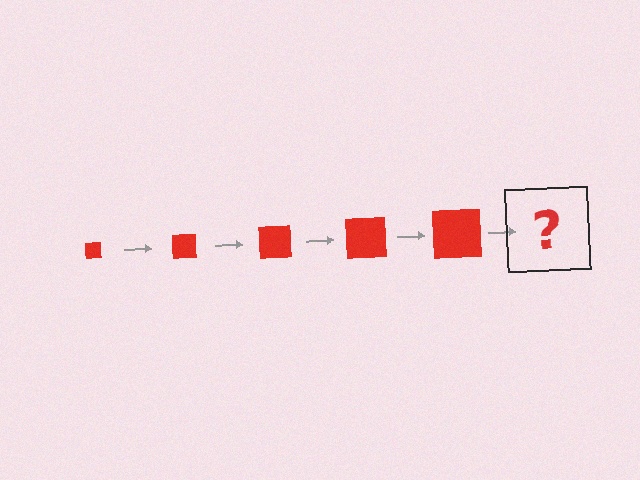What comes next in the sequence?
The next element should be a red square, larger than the previous one.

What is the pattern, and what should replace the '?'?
The pattern is that the square gets progressively larger each step. The '?' should be a red square, larger than the previous one.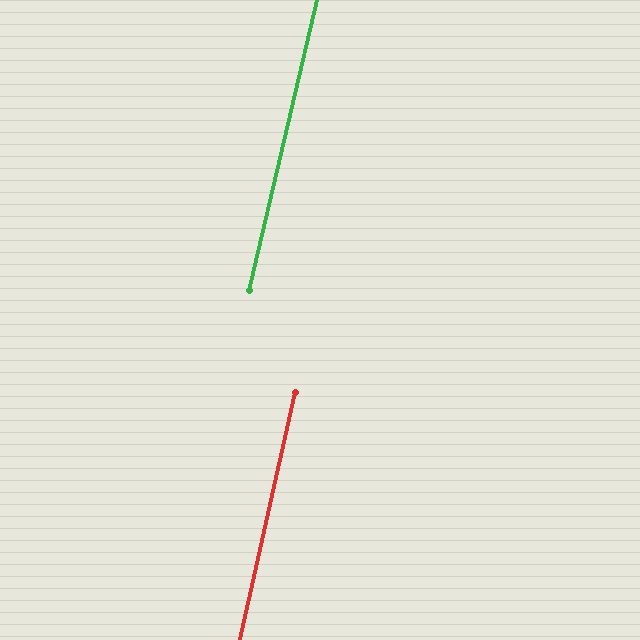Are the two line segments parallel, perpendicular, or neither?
Parallel — their directions differ by only 0.5°.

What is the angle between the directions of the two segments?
Approximately 0 degrees.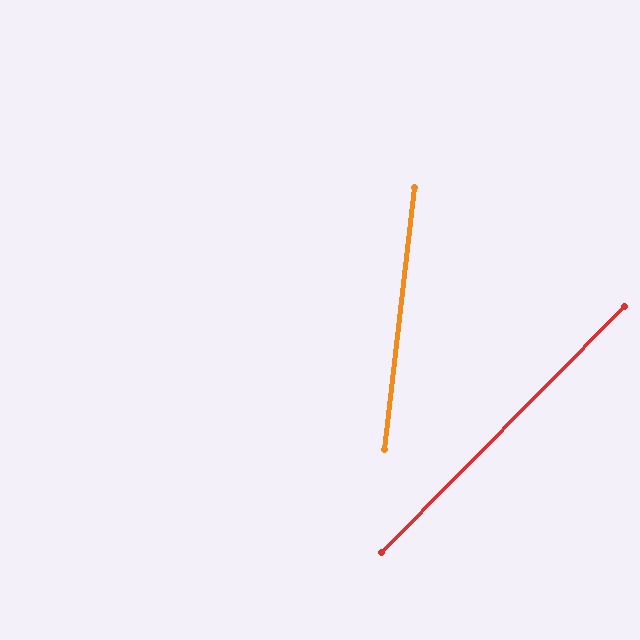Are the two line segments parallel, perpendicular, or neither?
Neither parallel nor perpendicular — they differ by about 38°.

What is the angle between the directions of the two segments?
Approximately 38 degrees.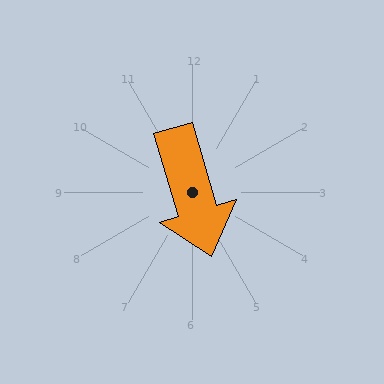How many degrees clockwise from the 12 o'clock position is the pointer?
Approximately 163 degrees.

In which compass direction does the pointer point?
South.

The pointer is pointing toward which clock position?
Roughly 5 o'clock.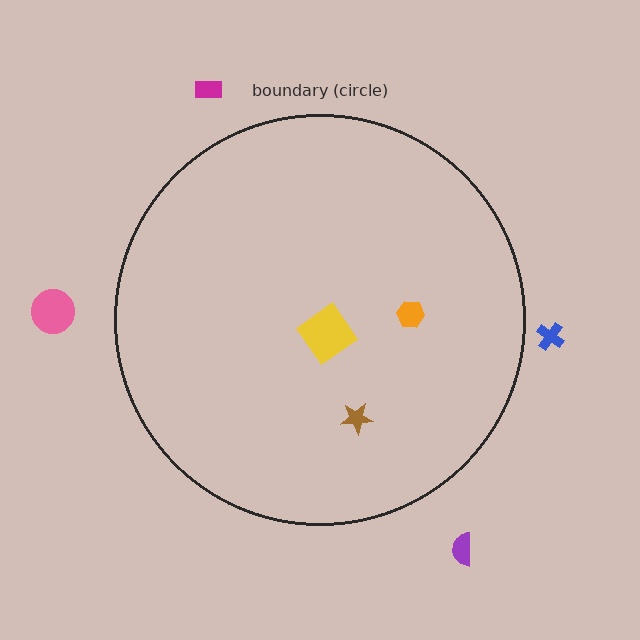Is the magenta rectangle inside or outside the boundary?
Outside.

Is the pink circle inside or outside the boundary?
Outside.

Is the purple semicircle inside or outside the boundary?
Outside.